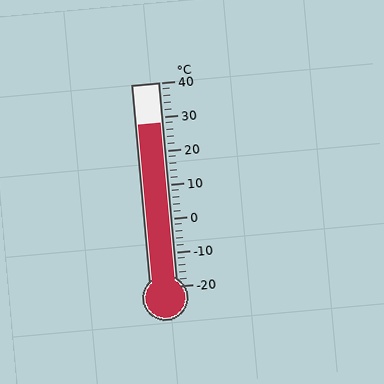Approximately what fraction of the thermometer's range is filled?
The thermometer is filled to approximately 80% of its range.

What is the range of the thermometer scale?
The thermometer scale ranges from -20°C to 40°C.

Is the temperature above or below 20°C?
The temperature is above 20°C.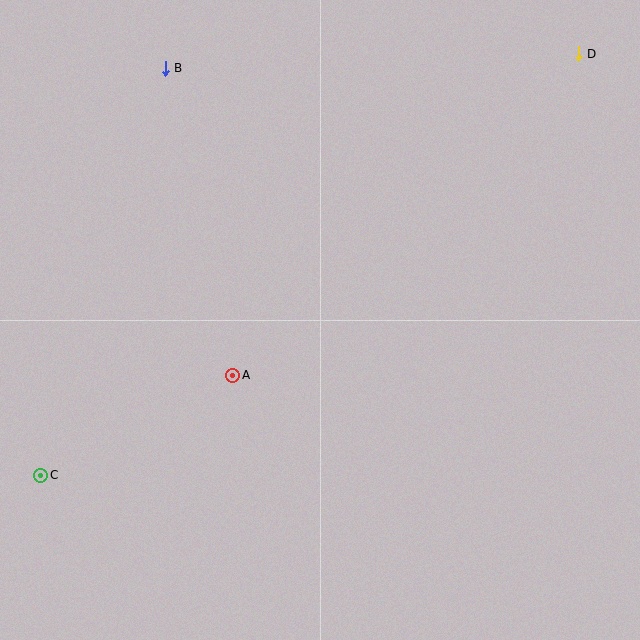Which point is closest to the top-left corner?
Point B is closest to the top-left corner.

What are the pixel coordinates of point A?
Point A is at (233, 375).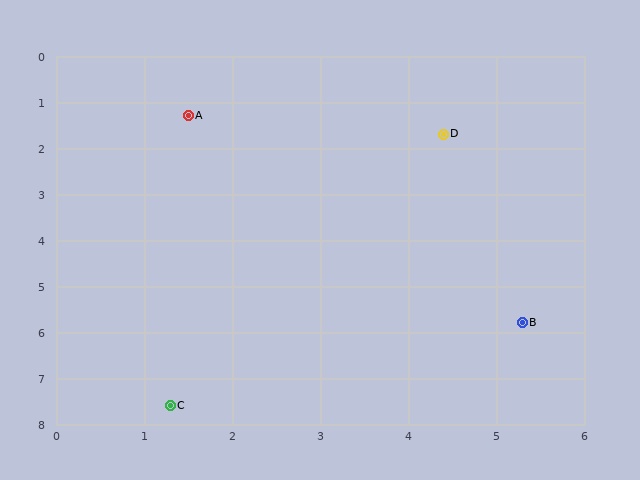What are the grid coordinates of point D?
Point D is at approximately (4.4, 1.7).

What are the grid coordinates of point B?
Point B is at approximately (5.3, 5.8).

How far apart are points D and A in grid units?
Points D and A are about 2.9 grid units apart.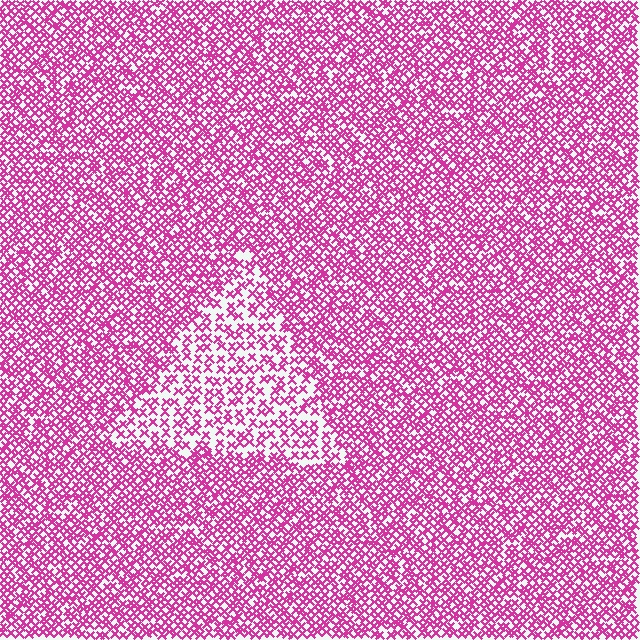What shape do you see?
I see a triangle.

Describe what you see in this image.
The image contains small magenta elements arranged at two different densities. A triangle-shaped region is visible where the elements are less densely packed than the surrounding area.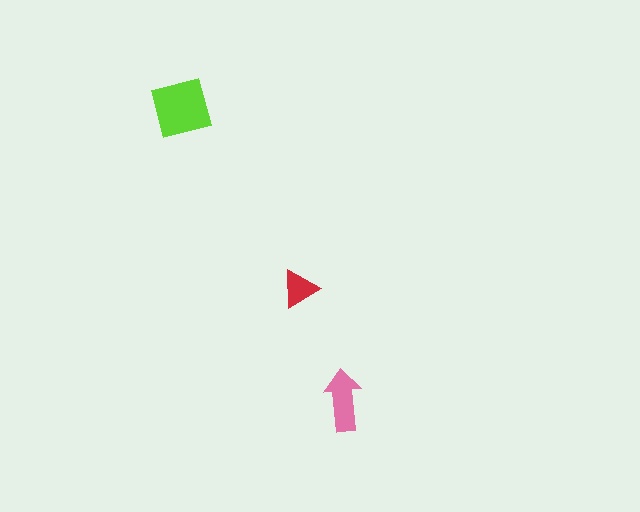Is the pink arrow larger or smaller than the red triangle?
Larger.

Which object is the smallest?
The red triangle.